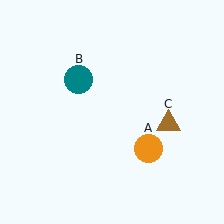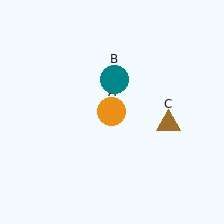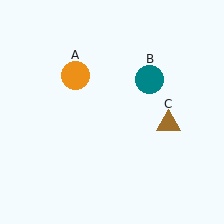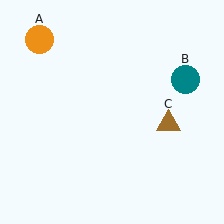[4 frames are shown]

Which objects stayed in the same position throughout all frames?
Brown triangle (object C) remained stationary.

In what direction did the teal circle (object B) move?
The teal circle (object B) moved right.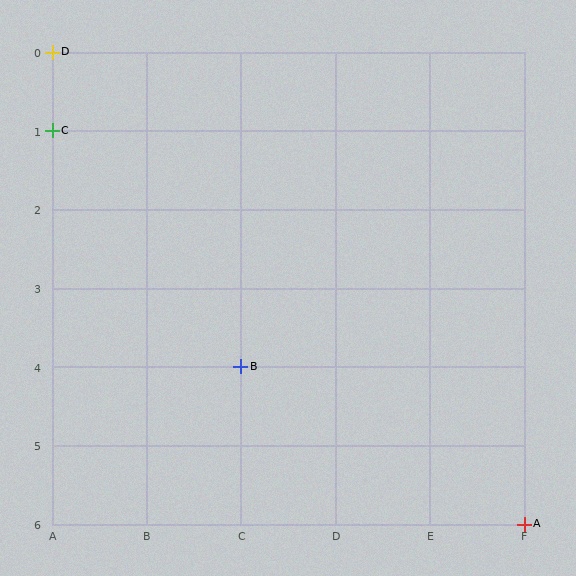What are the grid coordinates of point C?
Point C is at grid coordinates (A, 1).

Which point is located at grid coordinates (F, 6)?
Point A is at (F, 6).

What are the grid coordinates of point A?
Point A is at grid coordinates (F, 6).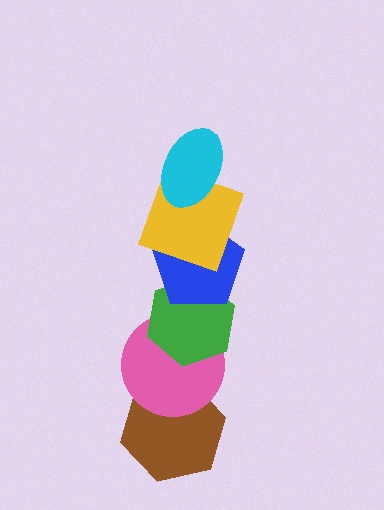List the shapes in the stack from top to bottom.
From top to bottom: the cyan ellipse, the yellow square, the blue pentagon, the green hexagon, the pink circle, the brown hexagon.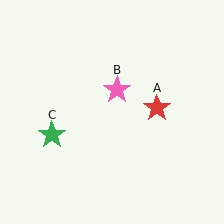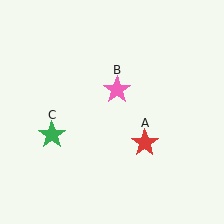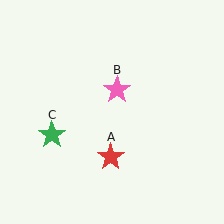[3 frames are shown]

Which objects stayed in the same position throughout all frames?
Pink star (object B) and green star (object C) remained stationary.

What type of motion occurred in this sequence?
The red star (object A) rotated clockwise around the center of the scene.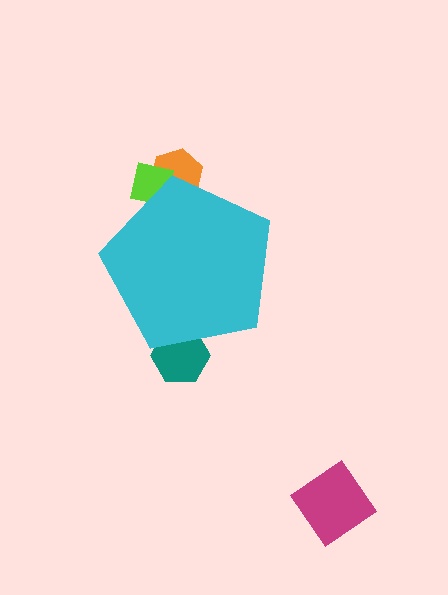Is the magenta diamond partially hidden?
No, the magenta diamond is fully visible.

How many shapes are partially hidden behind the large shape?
3 shapes are partially hidden.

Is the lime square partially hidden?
Yes, the lime square is partially hidden behind the cyan pentagon.